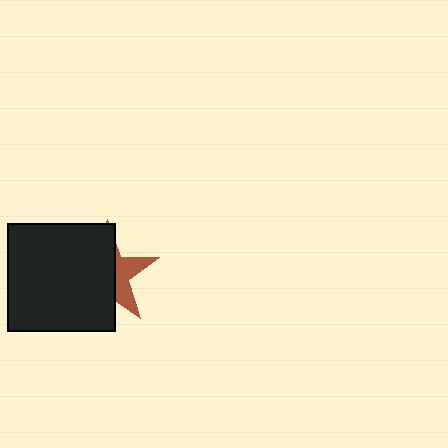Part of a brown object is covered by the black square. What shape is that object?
It is a star.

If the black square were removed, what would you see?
You would see the complete brown star.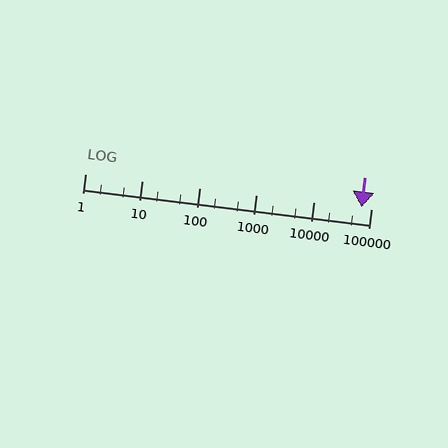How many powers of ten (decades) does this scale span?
The scale spans 5 decades, from 1 to 100000.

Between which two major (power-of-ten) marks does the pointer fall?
The pointer is between 10000 and 100000.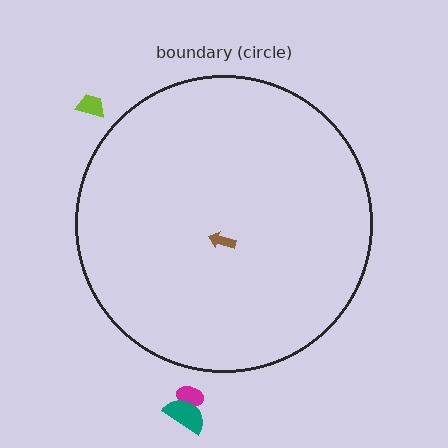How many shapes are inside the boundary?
1 inside, 3 outside.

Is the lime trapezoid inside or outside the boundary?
Outside.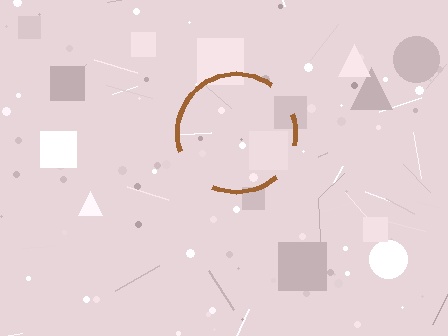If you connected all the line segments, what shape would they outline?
They would outline a circle.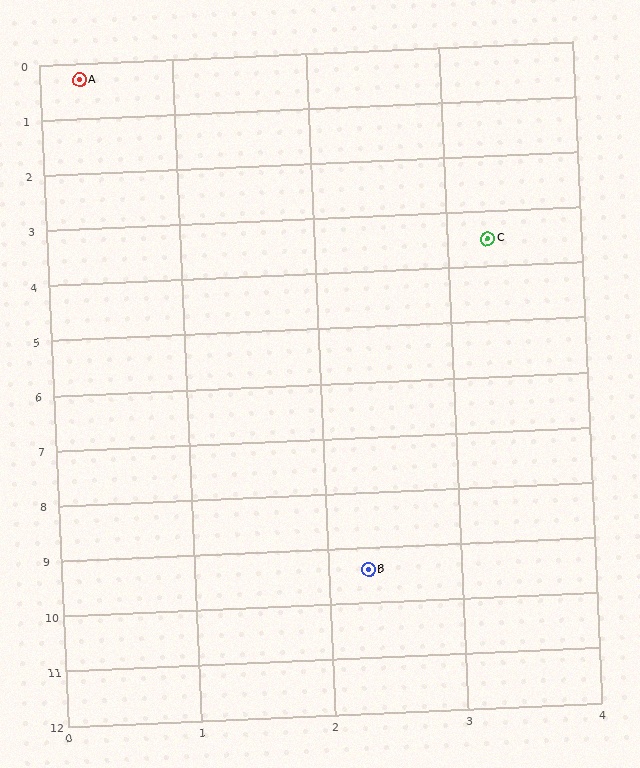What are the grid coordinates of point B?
Point B is at approximately (2.3, 9.4).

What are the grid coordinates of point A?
Point A is at approximately (0.3, 0.3).